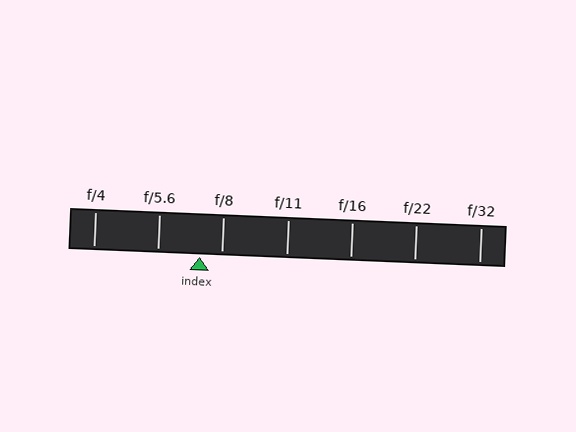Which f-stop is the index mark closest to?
The index mark is closest to f/8.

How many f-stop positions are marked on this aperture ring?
There are 7 f-stop positions marked.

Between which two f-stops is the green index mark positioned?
The index mark is between f/5.6 and f/8.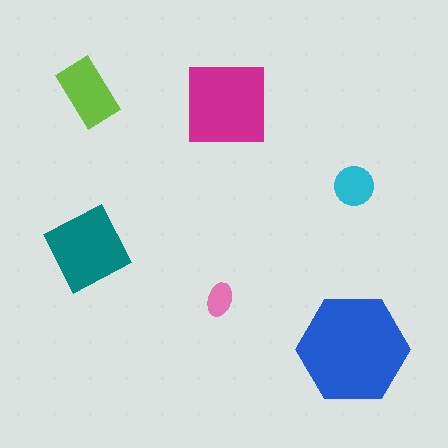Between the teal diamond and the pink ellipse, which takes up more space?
The teal diamond.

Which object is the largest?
The blue hexagon.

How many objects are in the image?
There are 6 objects in the image.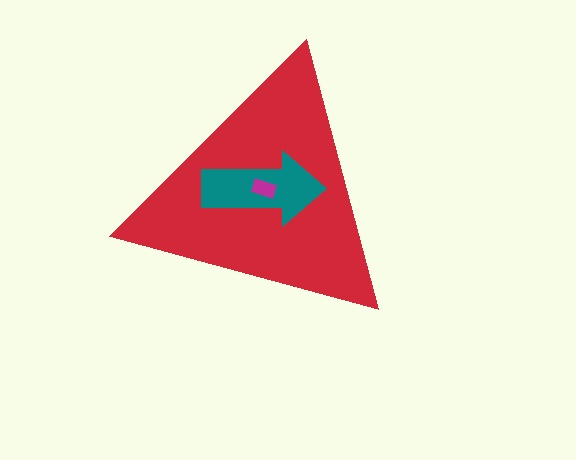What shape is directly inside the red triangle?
The teal arrow.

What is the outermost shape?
The red triangle.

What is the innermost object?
The magenta rectangle.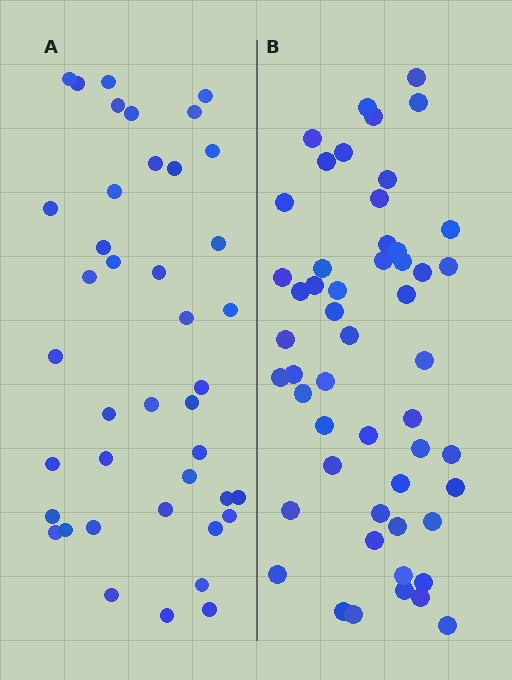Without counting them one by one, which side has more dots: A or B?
Region B (the right region) has more dots.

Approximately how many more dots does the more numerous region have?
Region B has roughly 12 or so more dots than region A.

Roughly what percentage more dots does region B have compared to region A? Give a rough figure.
About 25% more.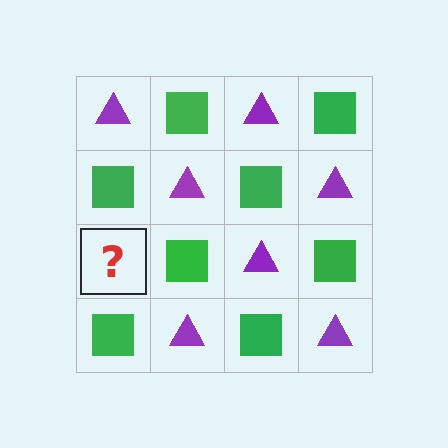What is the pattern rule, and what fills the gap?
The rule is that it alternates purple triangle and green square in a checkerboard pattern. The gap should be filled with a purple triangle.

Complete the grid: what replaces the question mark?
The question mark should be replaced with a purple triangle.